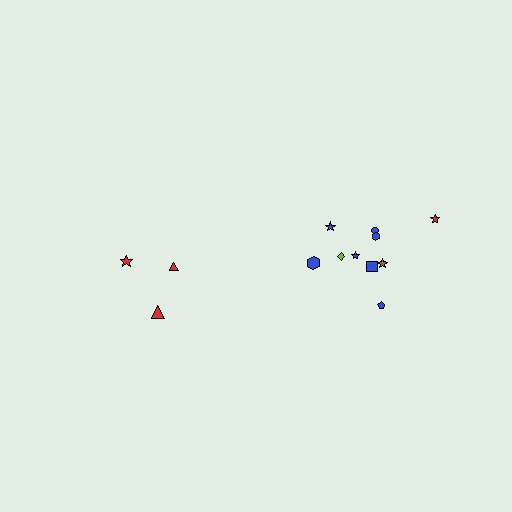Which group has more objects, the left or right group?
The right group.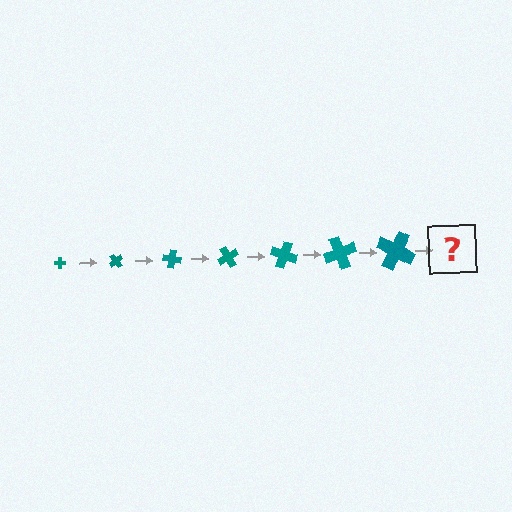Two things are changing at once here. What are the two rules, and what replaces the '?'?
The two rules are that the cross grows larger each step and it rotates 50 degrees each step. The '?' should be a cross, larger than the previous one and rotated 350 degrees from the start.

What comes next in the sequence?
The next element should be a cross, larger than the previous one and rotated 350 degrees from the start.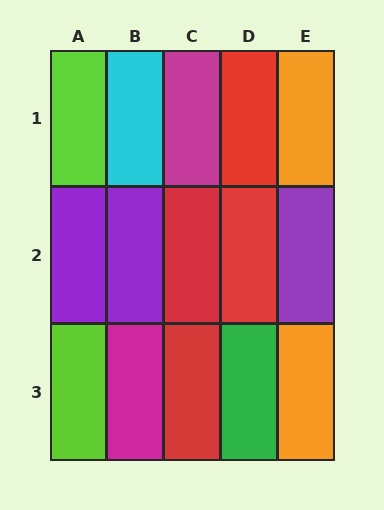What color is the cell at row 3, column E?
Orange.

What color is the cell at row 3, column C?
Red.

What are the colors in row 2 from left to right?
Purple, purple, red, red, purple.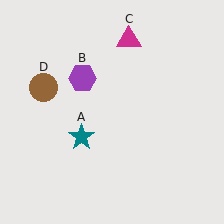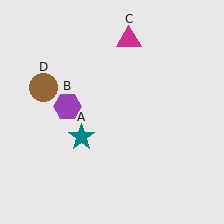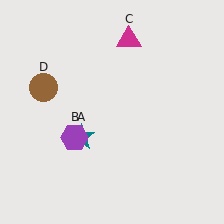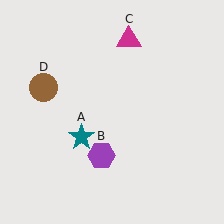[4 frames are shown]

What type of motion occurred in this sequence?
The purple hexagon (object B) rotated counterclockwise around the center of the scene.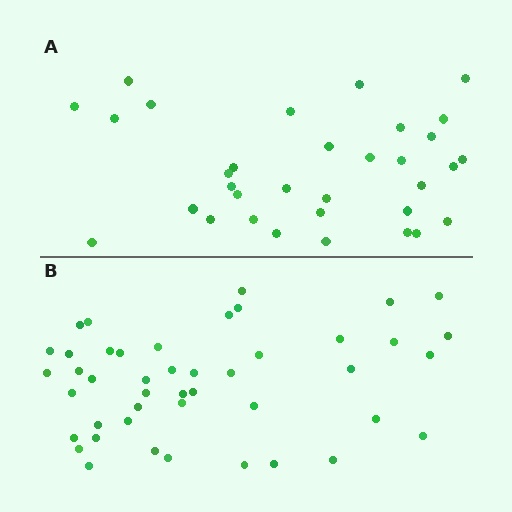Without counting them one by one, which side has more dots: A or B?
Region B (the bottom region) has more dots.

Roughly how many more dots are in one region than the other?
Region B has roughly 12 or so more dots than region A.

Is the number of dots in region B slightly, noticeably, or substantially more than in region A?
Region B has noticeably more, but not dramatically so. The ratio is roughly 1.4 to 1.